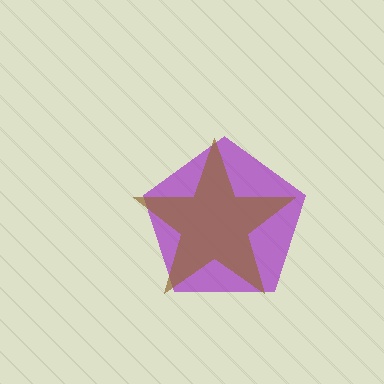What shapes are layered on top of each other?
The layered shapes are: a purple pentagon, a brown star.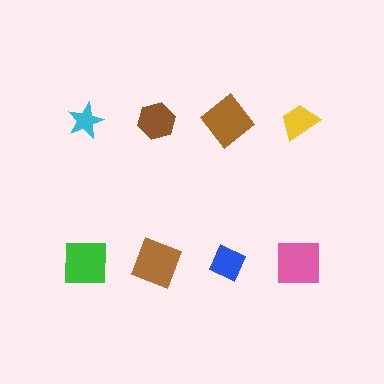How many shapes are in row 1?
4 shapes.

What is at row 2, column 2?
A brown square.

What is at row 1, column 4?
A yellow trapezoid.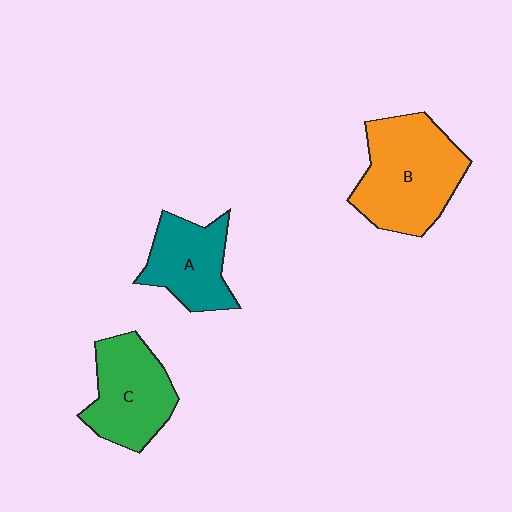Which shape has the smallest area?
Shape A (teal).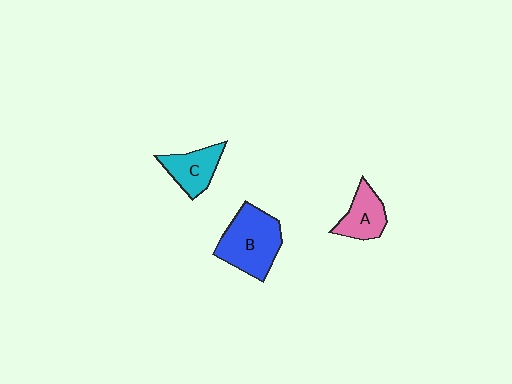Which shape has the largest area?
Shape B (blue).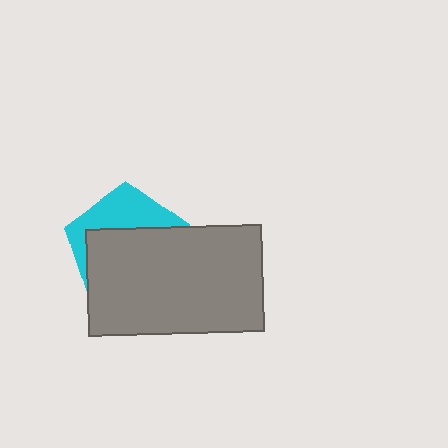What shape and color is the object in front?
The object in front is a gray rectangle.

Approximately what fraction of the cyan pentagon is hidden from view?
Roughly 64% of the cyan pentagon is hidden behind the gray rectangle.